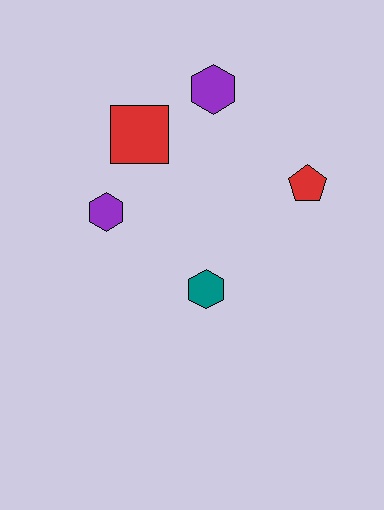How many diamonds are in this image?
There are no diamonds.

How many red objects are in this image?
There are 2 red objects.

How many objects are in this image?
There are 5 objects.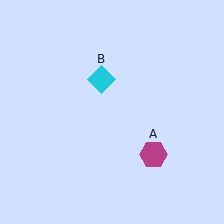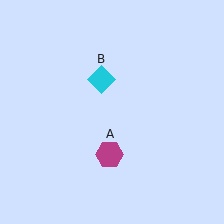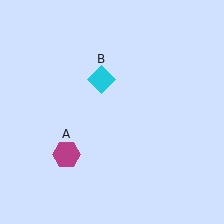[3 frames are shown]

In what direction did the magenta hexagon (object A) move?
The magenta hexagon (object A) moved left.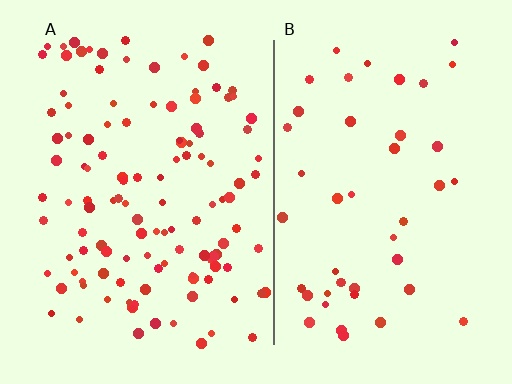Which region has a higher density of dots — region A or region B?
A (the left).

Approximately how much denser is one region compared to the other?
Approximately 2.7× — region A over region B.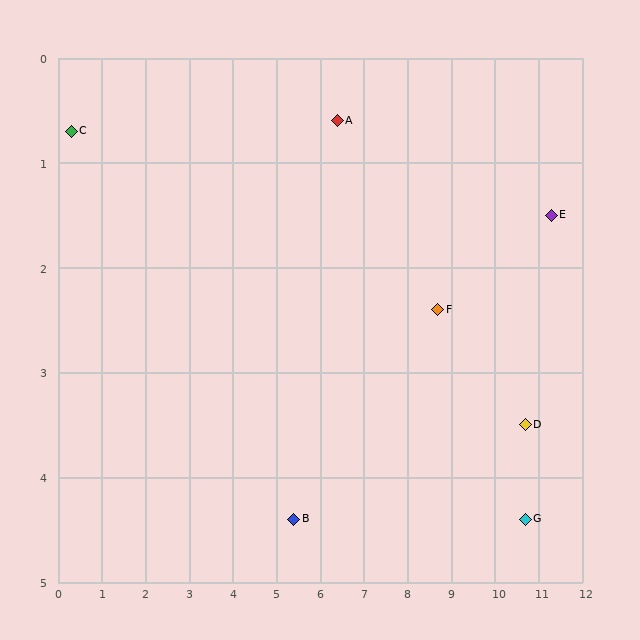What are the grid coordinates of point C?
Point C is at approximately (0.3, 0.7).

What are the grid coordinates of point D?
Point D is at approximately (10.7, 3.5).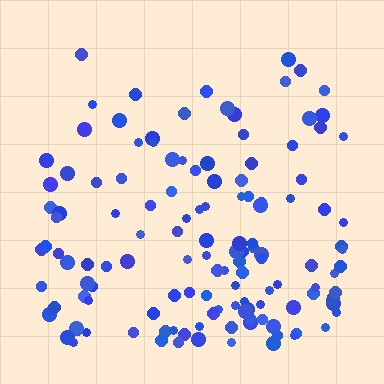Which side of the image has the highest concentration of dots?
The bottom.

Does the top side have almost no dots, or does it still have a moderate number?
Still a moderate number, just noticeably fewer than the bottom.